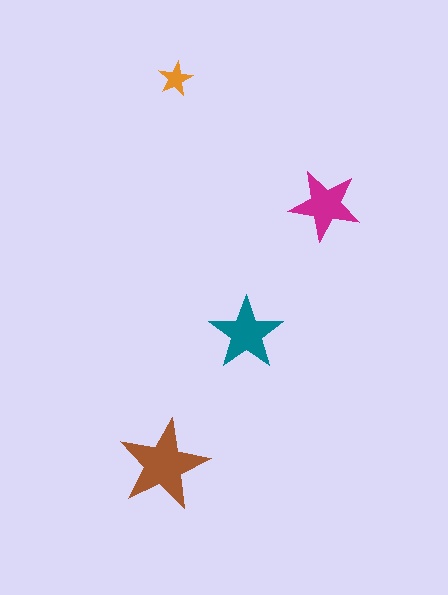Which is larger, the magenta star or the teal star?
The teal one.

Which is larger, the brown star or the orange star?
The brown one.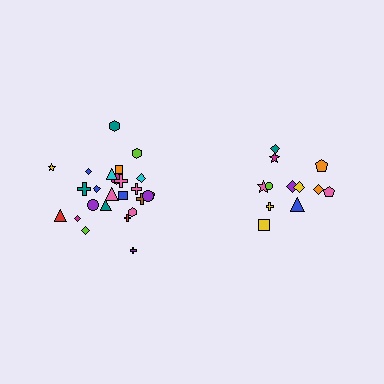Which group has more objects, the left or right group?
The left group.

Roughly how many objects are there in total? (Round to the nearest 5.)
Roughly 35 objects in total.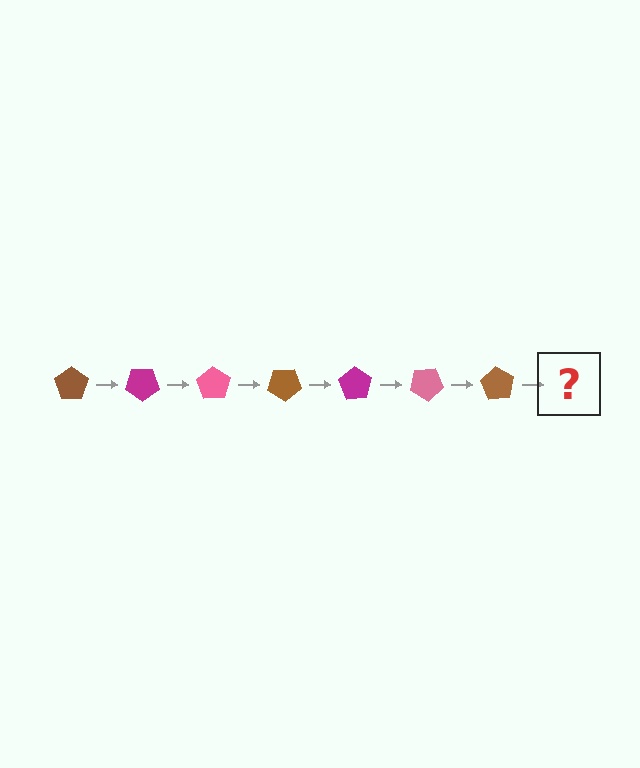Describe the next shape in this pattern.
It should be a magenta pentagon, rotated 245 degrees from the start.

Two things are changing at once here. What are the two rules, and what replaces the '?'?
The two rules are that it rotates 35 degrees each step and the color cycles through brown, magenta, and pink. The '?' should be a magenta pentagon, rotated 245 degrees from the start.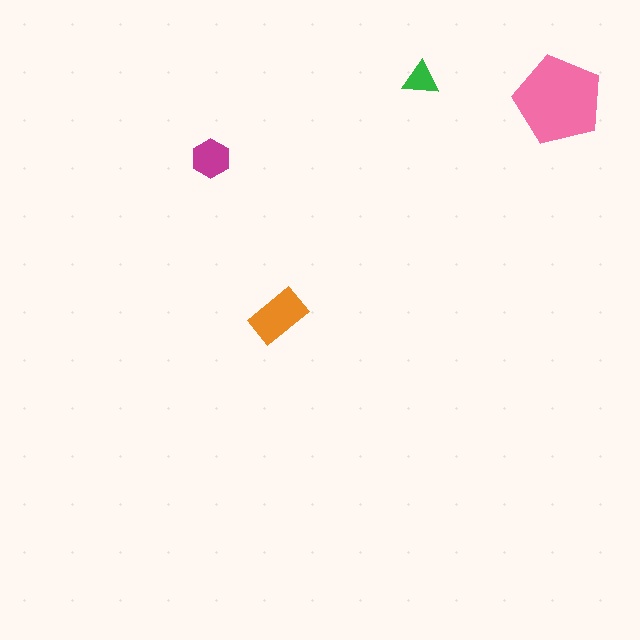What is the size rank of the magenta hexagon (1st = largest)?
3rd.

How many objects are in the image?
There are 4 objects in the image.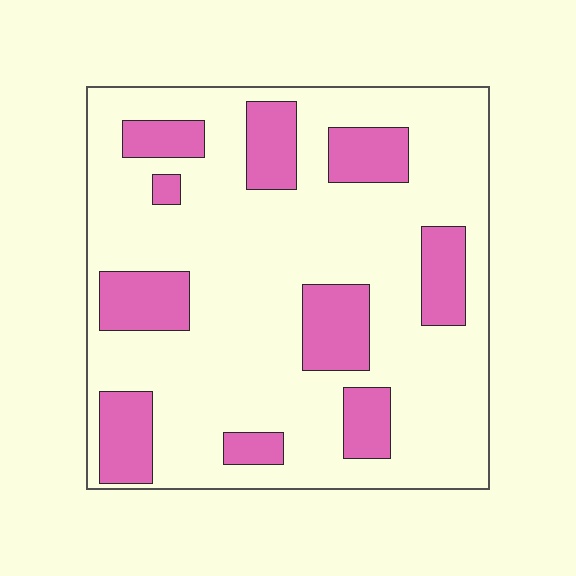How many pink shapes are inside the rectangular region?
10.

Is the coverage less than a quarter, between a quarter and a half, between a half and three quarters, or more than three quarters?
Less than a quarter.